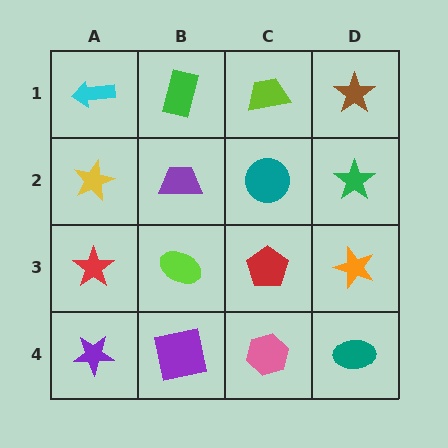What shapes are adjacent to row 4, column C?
A red pentagon (row 3, column C), a purple square (row 4, column B), a teal ellipse (row 4, column D).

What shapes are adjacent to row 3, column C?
A teal circle (row 2, column C), a pink hexagon (row 4, column C), a lime ellipse (row 3, column B), an orange star (row 3, column D).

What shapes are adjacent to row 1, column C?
A teal circle (row 2, column C), a green rectangle (row 1, column B), a brown star (row 1, column D).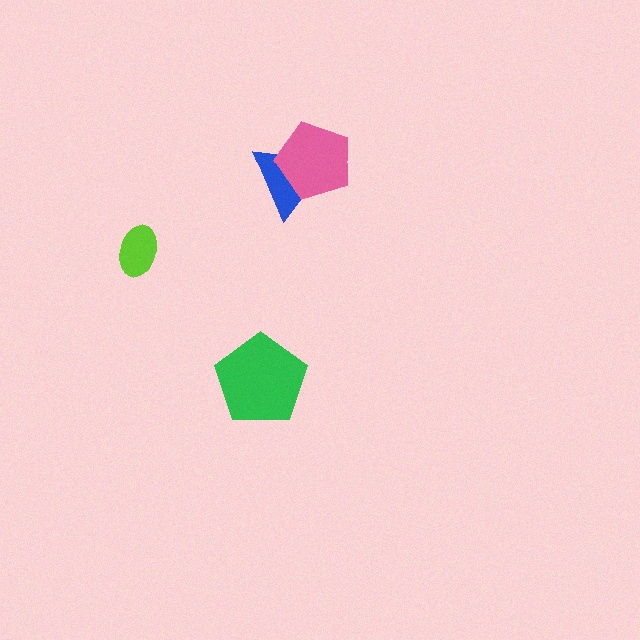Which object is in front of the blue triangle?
The pink pentagon is in front of the blue triangle.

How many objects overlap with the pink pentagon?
1 object overlaps with the pink pentagon.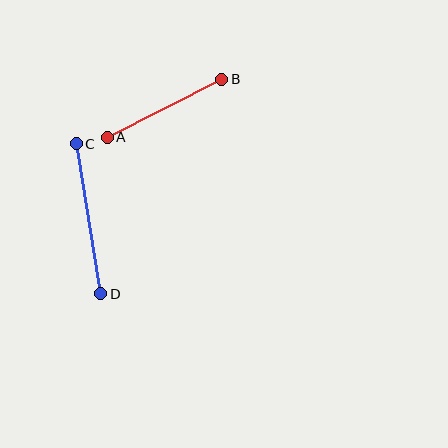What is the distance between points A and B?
The distance is approximately 128 pixels.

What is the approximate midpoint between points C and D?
The midpoint is at approximately (88, 219) pixels.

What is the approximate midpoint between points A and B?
The midpoint is at approximately (164, 108) pixels.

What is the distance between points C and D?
The distance is approximately 152 pixels.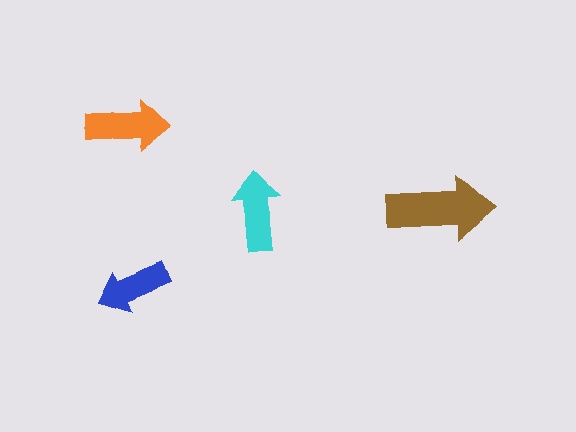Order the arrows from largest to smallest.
the brown one, the orange one, the cyan one, the blue one.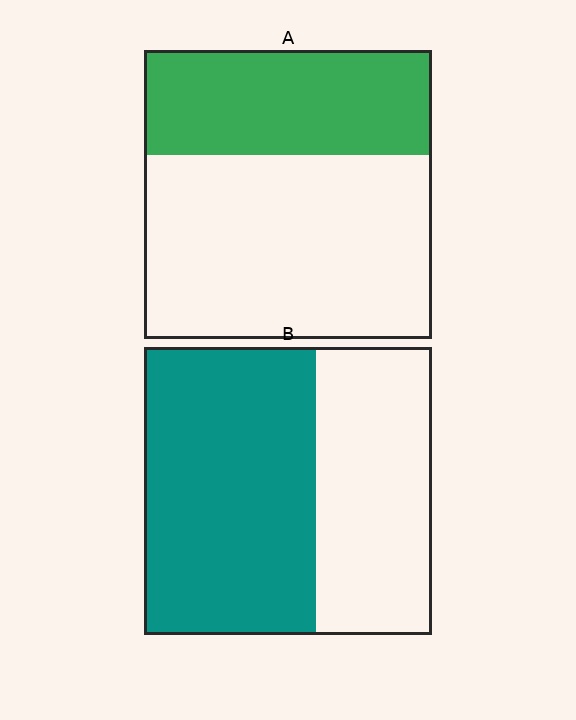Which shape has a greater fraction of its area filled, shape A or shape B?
Shape B.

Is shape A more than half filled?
No.